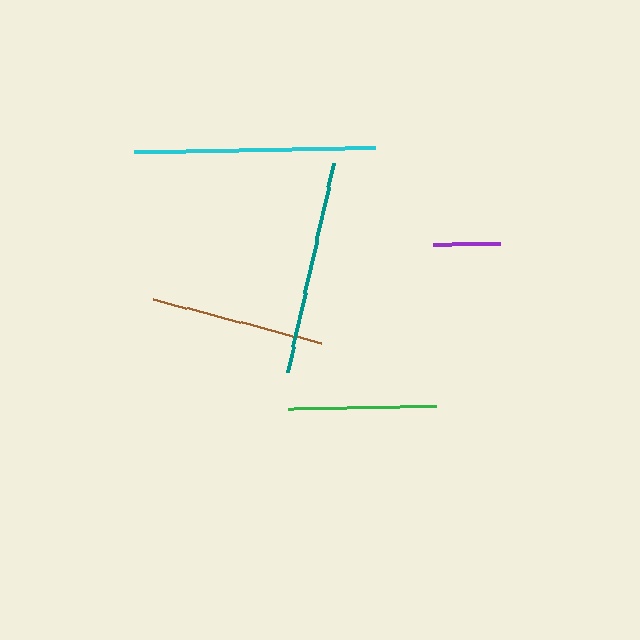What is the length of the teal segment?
The teal segment is approximately 214 pixels long.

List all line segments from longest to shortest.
From longest to shortest: cyan, teal, brown, green, purple.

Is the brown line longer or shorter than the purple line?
The brown line is longer than the purple line.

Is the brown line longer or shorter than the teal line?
The teal line is longer than the brown line.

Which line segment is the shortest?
The purple line is the shortest at approximately 68 pixels.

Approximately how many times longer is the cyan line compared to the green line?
The cyan line is approximately 1.6 times the length of the green line.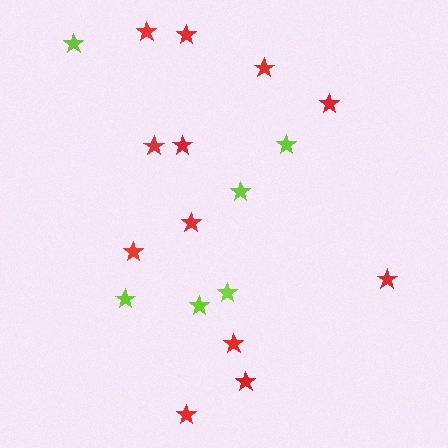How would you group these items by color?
There are 2 groups: one group of red stars (12) and one group of lime stars (6).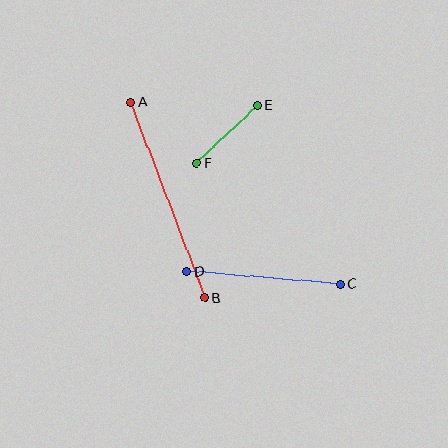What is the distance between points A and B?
The distance is approximately 210 pixels.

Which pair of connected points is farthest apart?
Points A and B are farthest apart.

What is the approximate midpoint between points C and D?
The midpoint is at approximately (264, 278) pixels.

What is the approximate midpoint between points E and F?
The midpoint is at approximately (227, 134) pixels.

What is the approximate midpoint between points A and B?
The midpoint is at approximately (168, 200) pixels.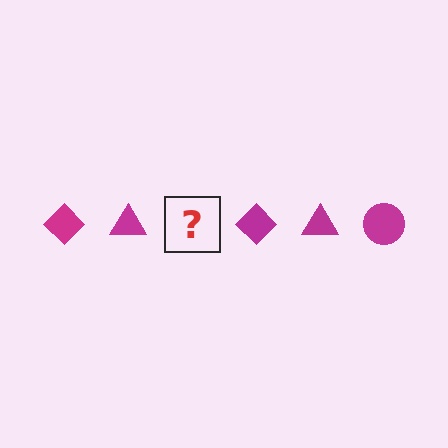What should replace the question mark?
The question mark should be replaced with a magenta circle.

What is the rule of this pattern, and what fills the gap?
The rule is that the pattern cycles through diamond, triangle, circle shapes in magenta. The gap should be filled with a magenta circle.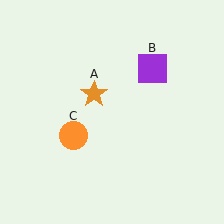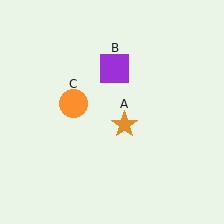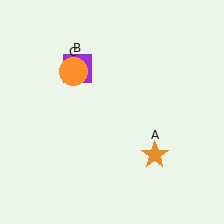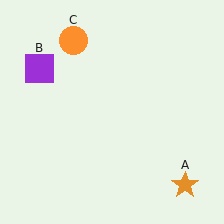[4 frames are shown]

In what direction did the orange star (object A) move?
The orange star (object A) moved down and to the right.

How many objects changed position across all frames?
3 objects changed position: orange star (object A), purple square (object B), orange circle (object C).